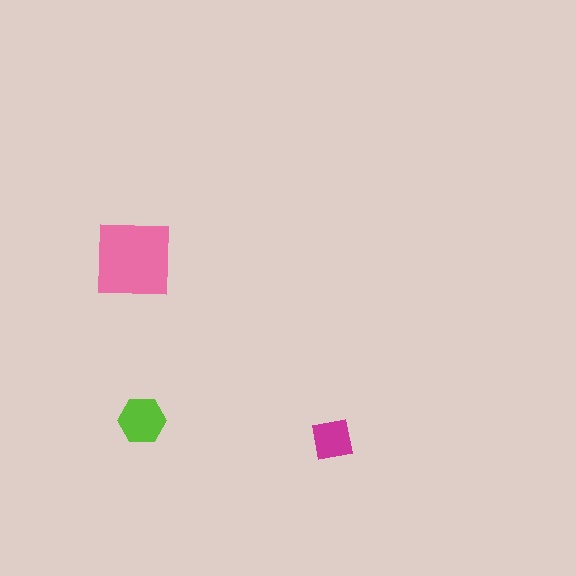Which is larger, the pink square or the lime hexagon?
The pink square.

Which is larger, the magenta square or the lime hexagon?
The lime hexagon.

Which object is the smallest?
The magenta square.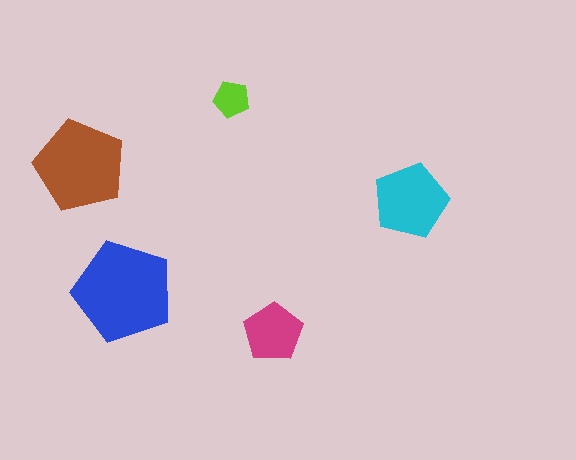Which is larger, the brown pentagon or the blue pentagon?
The blue one.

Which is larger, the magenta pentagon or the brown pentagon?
The brown one.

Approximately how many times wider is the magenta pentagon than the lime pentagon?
About 1.5 times wider.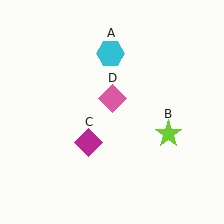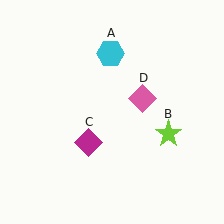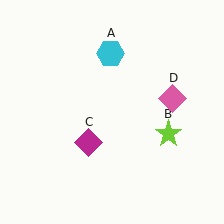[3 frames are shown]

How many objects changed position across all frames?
1 object changed position: pink diamond (object D).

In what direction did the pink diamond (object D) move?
The pink diamond (object D) moved right.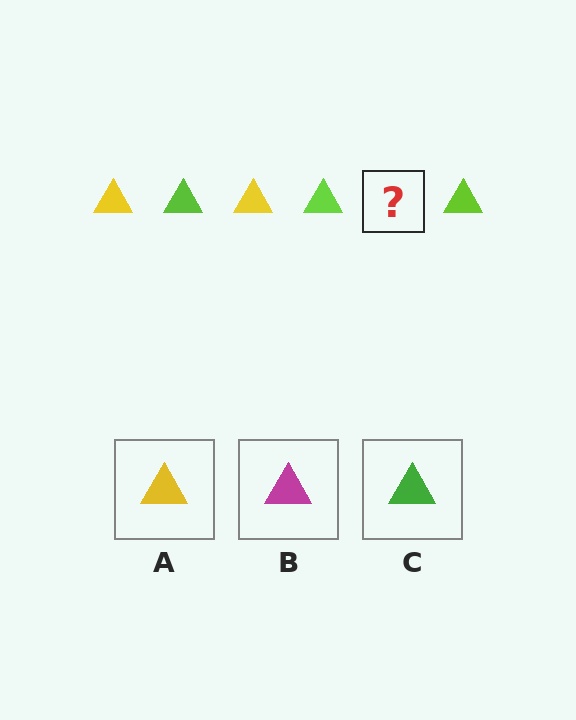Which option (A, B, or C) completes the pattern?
A.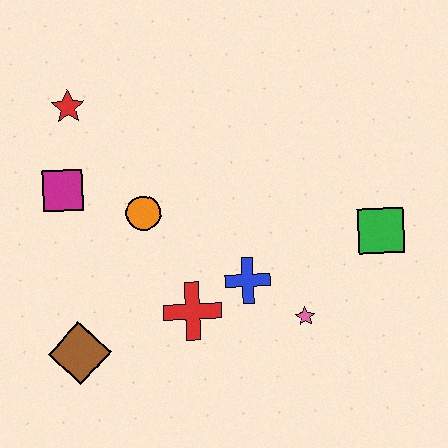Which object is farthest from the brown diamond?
The green square is farthest from the brown diamond.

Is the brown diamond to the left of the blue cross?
Yes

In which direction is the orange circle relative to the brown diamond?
The orange circle is above the brown diamond.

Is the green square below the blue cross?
No